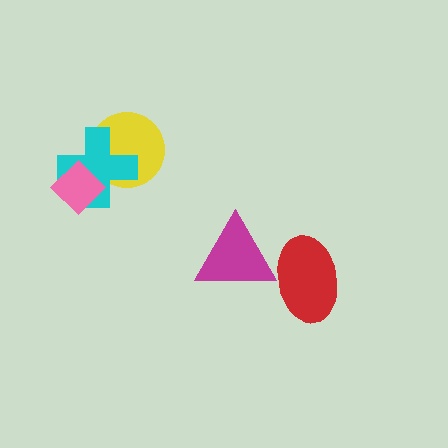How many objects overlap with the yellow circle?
1 object overlaps with the yellow circle.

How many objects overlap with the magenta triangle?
1 object overlaps with the magenta triangle.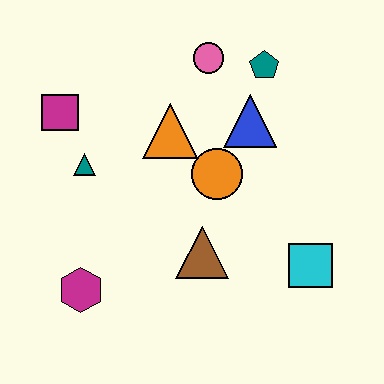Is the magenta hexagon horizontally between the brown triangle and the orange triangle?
No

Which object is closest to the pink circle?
The teal pentagon is closest to the pink circle.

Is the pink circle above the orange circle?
Yes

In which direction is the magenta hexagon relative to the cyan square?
The magenta hexagon is to the left of the cyan square.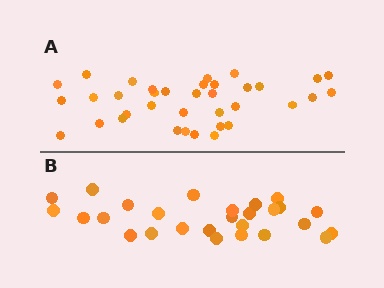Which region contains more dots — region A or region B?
Region A (the top region) has more dots.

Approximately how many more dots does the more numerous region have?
Region A has roughly 8 or so more dots than region B.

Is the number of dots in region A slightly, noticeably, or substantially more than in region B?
Region A has noticeably more, but not dramatically so. The ratio is roughly 1.3 to 1.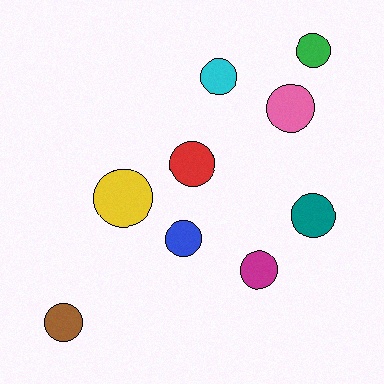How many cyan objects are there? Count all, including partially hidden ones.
There is 1 cyan object.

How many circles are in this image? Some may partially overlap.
There are 9 circles.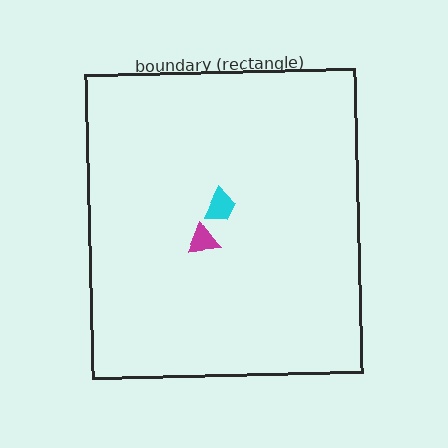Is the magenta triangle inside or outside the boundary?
Inside.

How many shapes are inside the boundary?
2 inside, 0 outside.